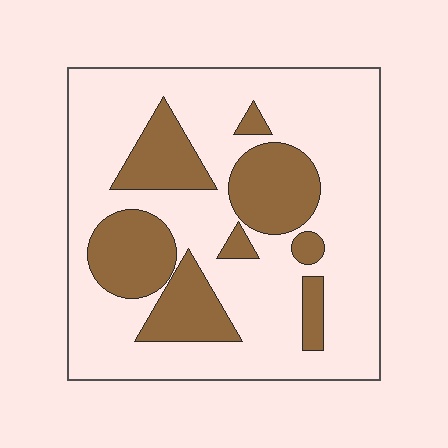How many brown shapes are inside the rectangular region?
8.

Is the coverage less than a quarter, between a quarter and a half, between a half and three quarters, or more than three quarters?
Between a quarter and a half.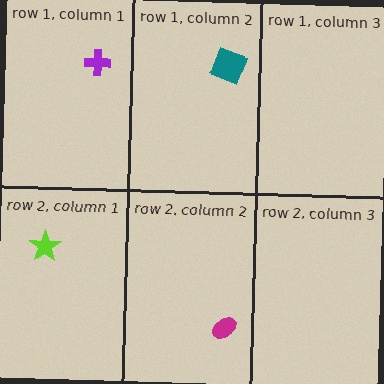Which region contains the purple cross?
The row 1, column 1 region.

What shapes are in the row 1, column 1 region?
The purple cross.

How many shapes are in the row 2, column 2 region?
1.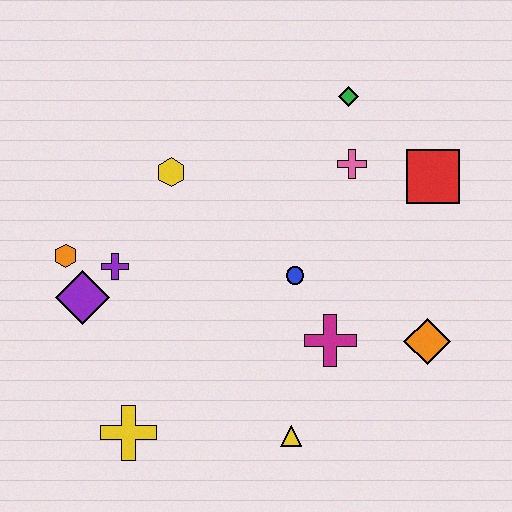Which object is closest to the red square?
The pink cross is closest to the red square.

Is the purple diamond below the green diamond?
Yes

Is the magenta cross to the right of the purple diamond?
Yes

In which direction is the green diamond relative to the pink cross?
The green diamond is above the pink cross.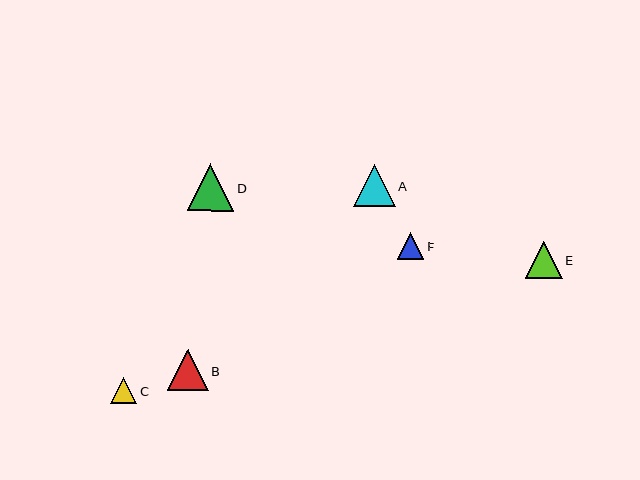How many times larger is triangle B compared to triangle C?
Triangle B is approximately 1.5 times the size of triangle C.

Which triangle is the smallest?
Triangle F is the smallest with a size of approximately 26 pixels.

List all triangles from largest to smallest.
From largest to smallest: D, A, B, E, C, F.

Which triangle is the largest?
Triangle D is the largest with a size of approximately 47 pixels.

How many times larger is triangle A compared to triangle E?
Triangle A is approximately 1.1 times the size of triangle E.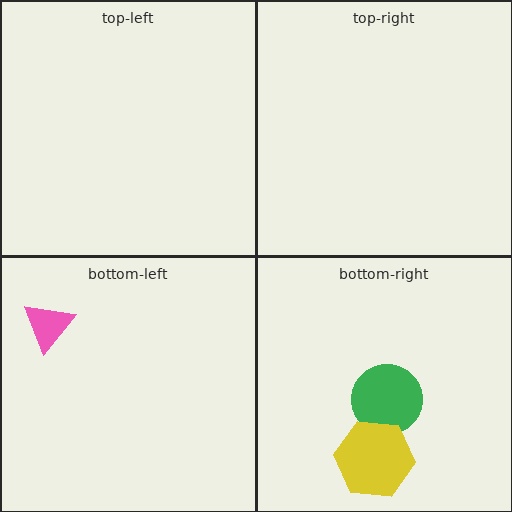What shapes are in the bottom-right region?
The green circle, the yellow hexagon.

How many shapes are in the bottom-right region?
2.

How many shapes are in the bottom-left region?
1.